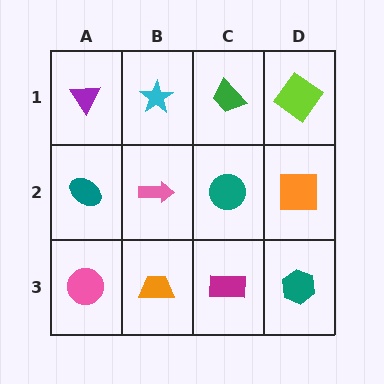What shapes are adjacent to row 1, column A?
A teal ellipse (row 2, column A), a cyan star (row 1, column B).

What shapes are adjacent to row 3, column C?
A teal circle (row 2, column C), an orange trapezoid (row 3, column B), a teal hexagon (row 3, column D).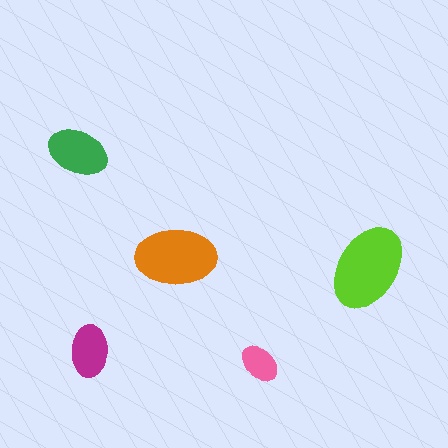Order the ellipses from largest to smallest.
the lime one, the orange one, the green one, the magenta one, the pink one.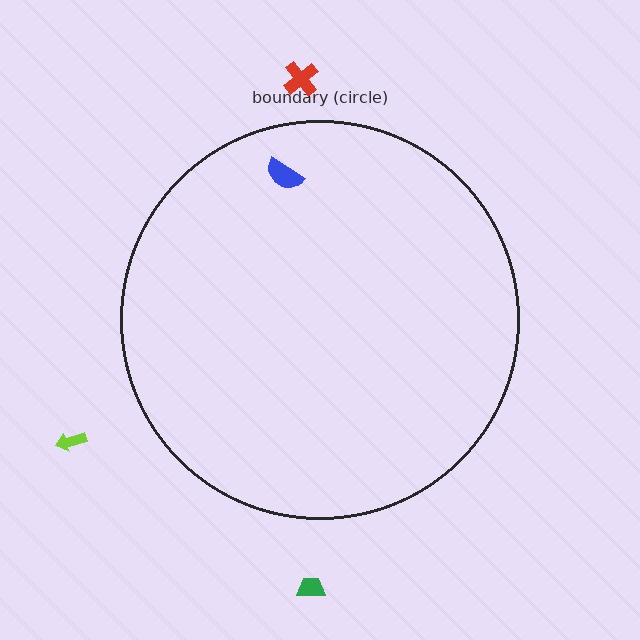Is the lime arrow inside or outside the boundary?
Outside.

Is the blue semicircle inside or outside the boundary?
Inside.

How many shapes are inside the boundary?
1 inside, 3 outside.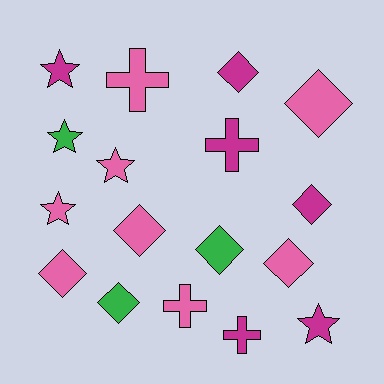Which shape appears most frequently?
Diamond, with 8 objects.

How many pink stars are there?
There are 2 pink stars.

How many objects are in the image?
There are 17 objects.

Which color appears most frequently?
Pink, with 8 objects.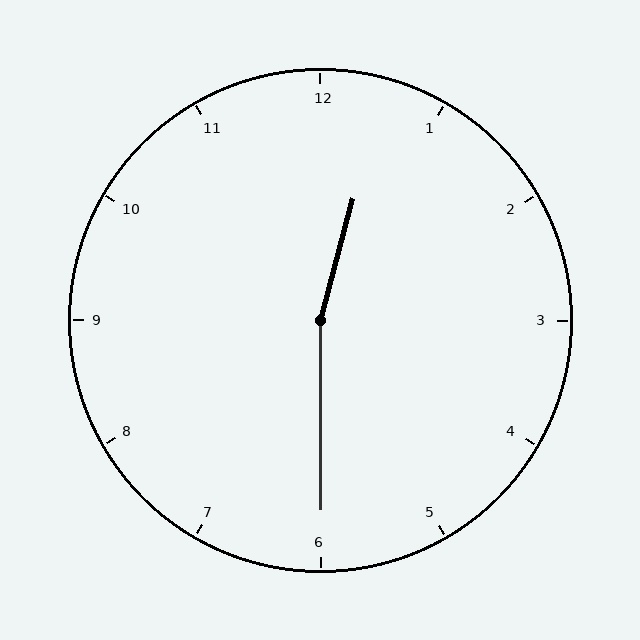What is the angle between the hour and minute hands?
Approximately 165 degrees.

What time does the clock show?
12:30.